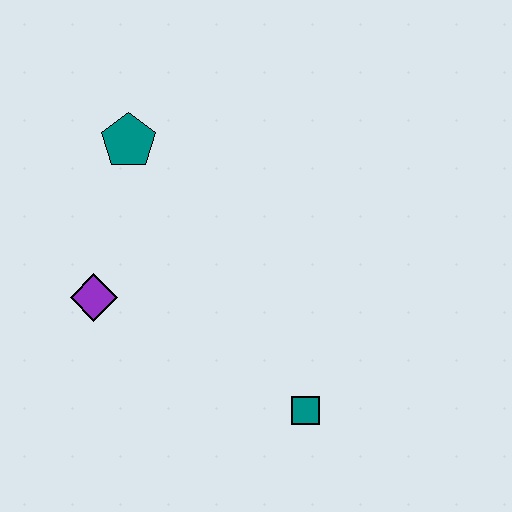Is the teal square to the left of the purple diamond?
No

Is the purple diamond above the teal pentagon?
No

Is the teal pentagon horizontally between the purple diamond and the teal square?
Yes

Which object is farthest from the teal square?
The teal pentagon is farthest from the teal square.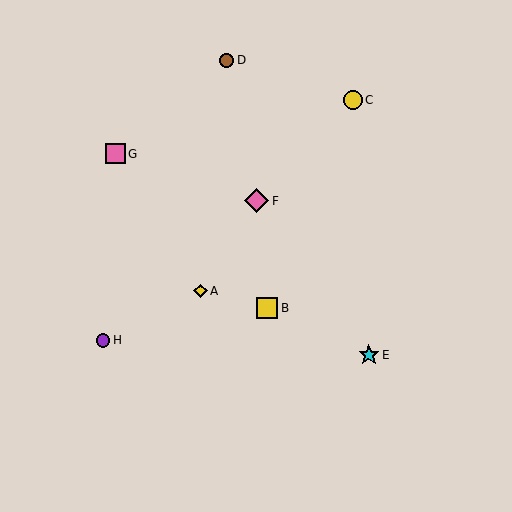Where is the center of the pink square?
The center of the pink square is at (115, 154).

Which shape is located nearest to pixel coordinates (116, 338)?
The purple circle (labeled H) at (103, 340) is nearest to that location.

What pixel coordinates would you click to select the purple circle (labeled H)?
Click at (103, 340) to select the purple circle H.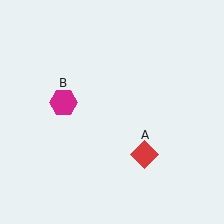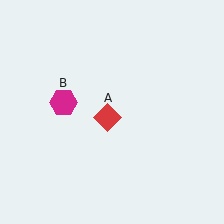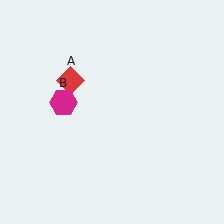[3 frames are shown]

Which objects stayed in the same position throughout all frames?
Magenta hexagon (object B) remained stationary.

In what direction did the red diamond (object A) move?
The red diamond (object A) moved up and to the left.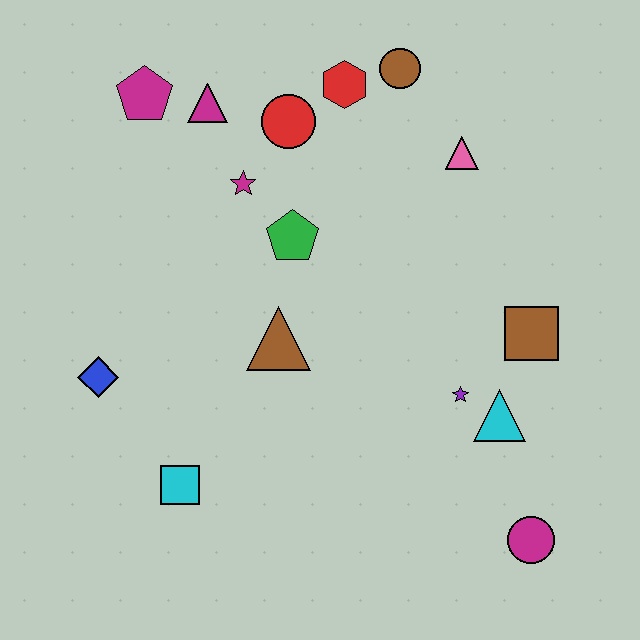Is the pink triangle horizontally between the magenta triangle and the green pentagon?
No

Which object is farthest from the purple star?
The magenta pentagon is farthest from the purple star.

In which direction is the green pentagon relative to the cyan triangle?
The green pentagon is to the left of the cyan triangle.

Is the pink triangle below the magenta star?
No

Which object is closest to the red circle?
The red hexagon is closest to the red circle.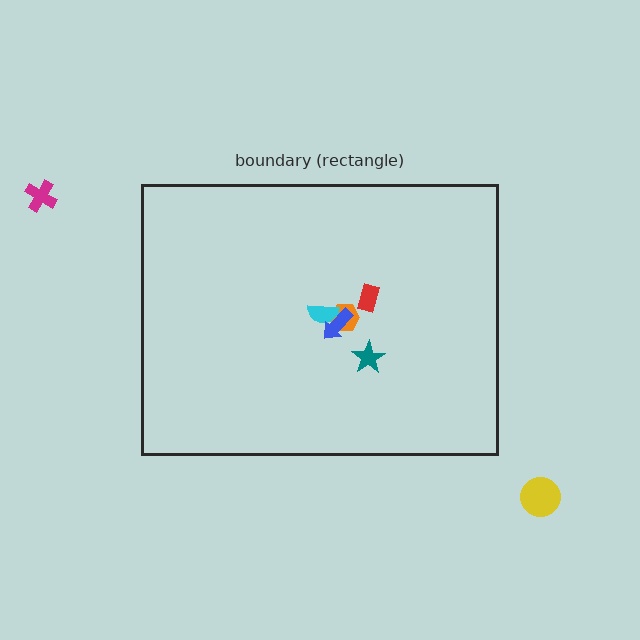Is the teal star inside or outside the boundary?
Inside.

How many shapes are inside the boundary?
5 inside, 2 outside.